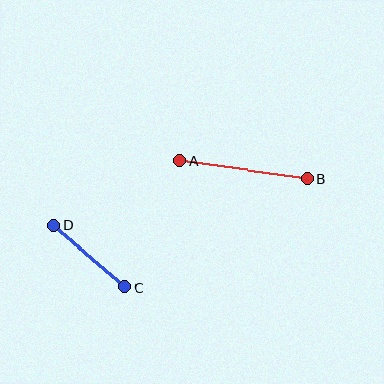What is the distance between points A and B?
The distance is approximately 129 pixels.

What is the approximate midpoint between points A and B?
The midpoint is at approximately (244, 170) pixels.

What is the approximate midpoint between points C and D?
The midpoint is at approximately (89, 256) pixels.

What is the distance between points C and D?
The distance is approximately 94 pixels.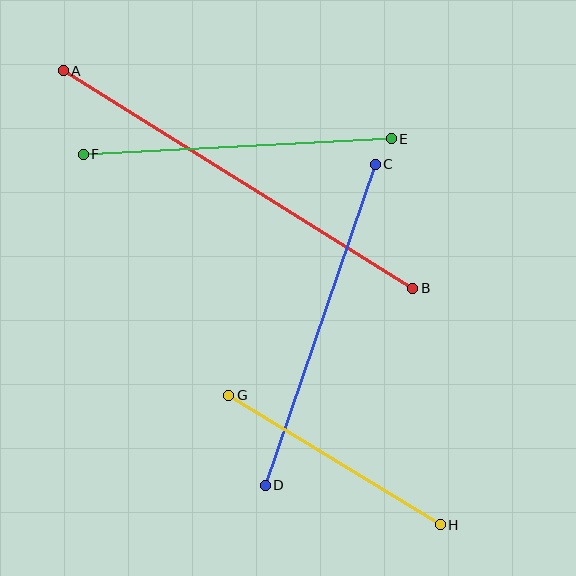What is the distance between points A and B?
The distance is approximately 411 pixels.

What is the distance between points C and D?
The distance is approximately 339 pixels.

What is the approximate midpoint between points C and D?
The midpoint is at approximately (320, 325) pixels.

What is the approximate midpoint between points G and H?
The midpoint is at approximately (335, 460) pixels.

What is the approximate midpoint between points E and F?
The midpoint is at approximately (237, 146) pixels.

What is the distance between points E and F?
The distance is approximately 309 pixels.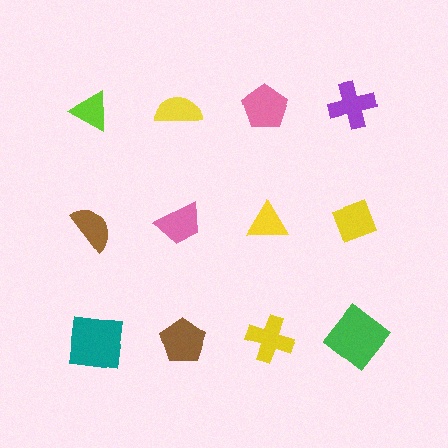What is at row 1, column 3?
A pink pentagon.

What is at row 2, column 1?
A brown semicircle.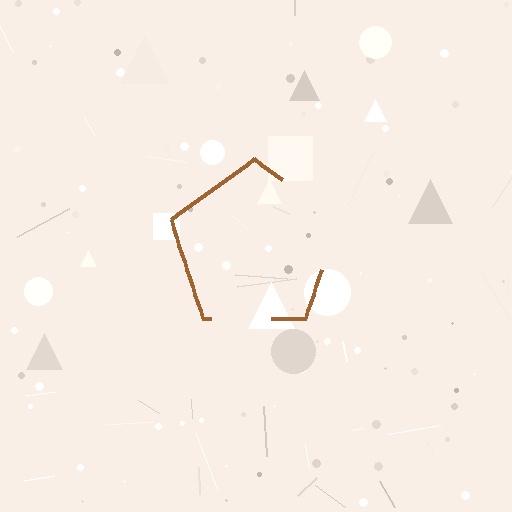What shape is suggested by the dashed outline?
The dashed outline suggests a pentagon.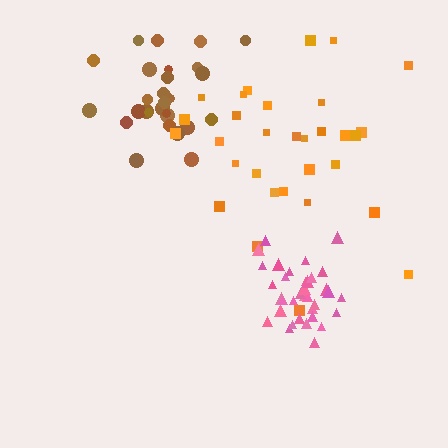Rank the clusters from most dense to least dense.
pink, brown, orange.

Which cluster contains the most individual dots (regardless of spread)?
Pink (35).